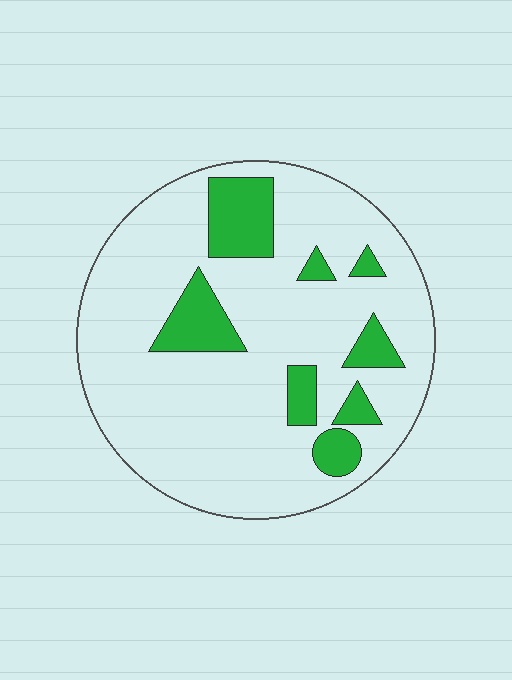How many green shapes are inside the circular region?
8.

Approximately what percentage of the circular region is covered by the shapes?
Approximately 20%.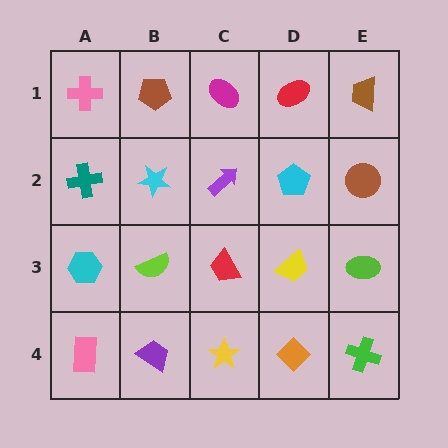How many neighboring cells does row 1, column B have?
3.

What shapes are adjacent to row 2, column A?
A pink cross (row 1, column A), a cyan hexagon (row 3, column A), a cyan star (row 2, column B).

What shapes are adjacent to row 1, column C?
A purple arrow (row 2, column C), a brown pentagon (row 1, column B), a red ellipse (row 1, column D).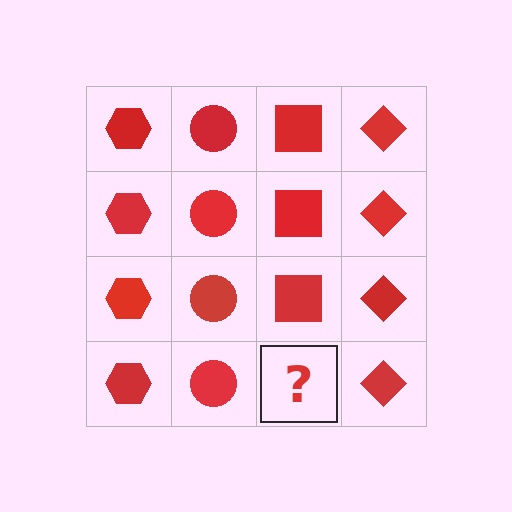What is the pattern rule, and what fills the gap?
The rule is that each column has a consistent shape. The gap should be filled with a red square.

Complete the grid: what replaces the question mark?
The question mark should be replaced with a red square.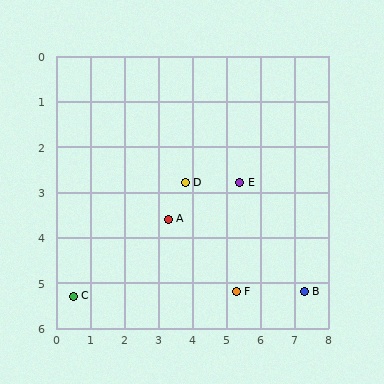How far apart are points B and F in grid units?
Points B and F are about 2.0 grid units apart.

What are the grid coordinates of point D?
Point D is at approximately (3.8, 2.8).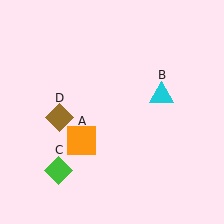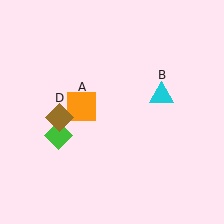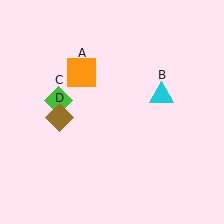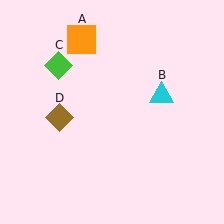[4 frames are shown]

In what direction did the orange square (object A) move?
The orange square (object A) moved up.